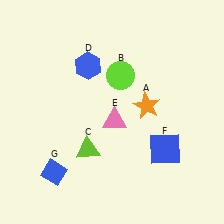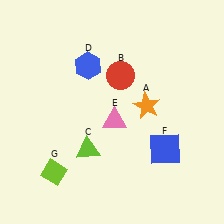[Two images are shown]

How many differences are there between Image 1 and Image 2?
There are 2 differences between the two images.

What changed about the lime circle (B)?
In Image 1, B is lime. In Image 2, it changed to red.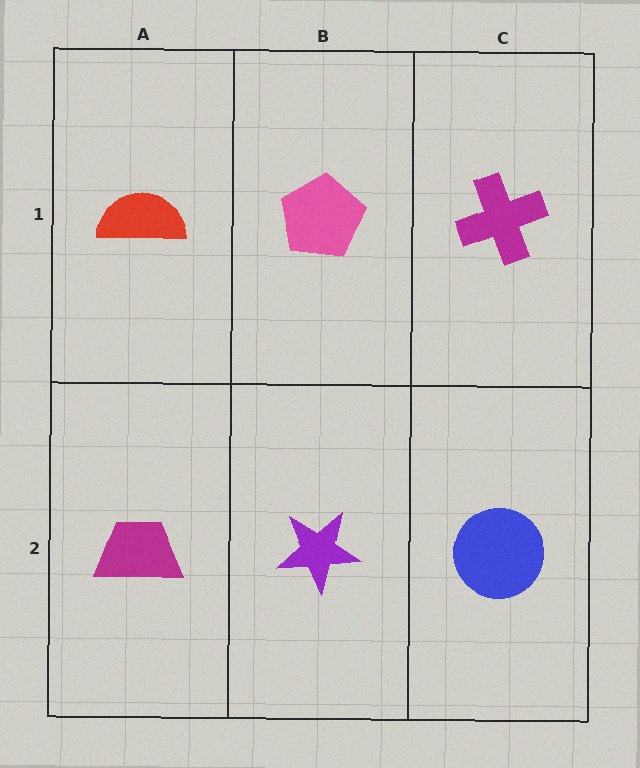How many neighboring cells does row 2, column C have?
2.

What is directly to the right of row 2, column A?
A purple star.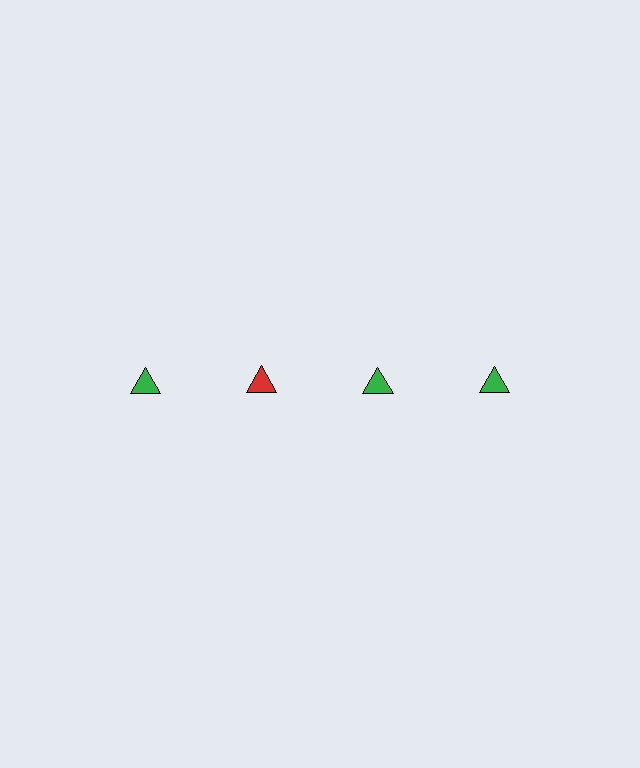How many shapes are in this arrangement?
There are 4 shapes arranged in a grid pattern.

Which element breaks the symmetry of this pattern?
The red triangle in the top row, second from left column breaks the symmetry. All other shapes are green triangles.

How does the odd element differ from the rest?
It has a different color: red instead of green.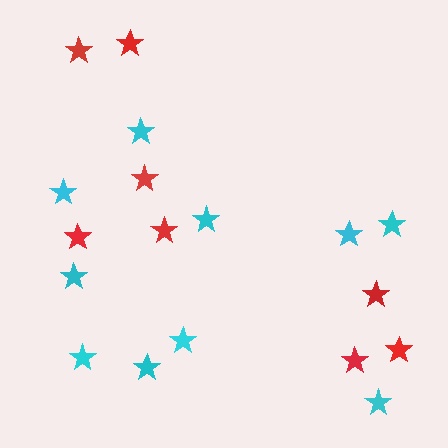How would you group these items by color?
There are 2 groups: one group of cyan stars (10) and one group of red stars (8).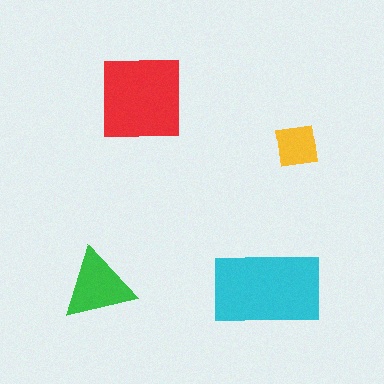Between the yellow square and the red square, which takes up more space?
The red square.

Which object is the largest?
The cyan rectangle.